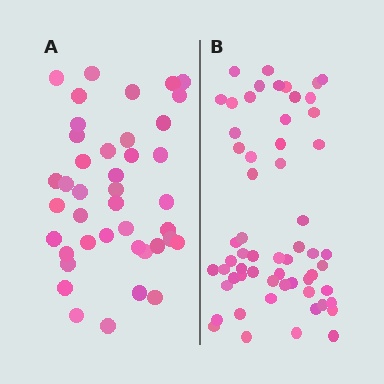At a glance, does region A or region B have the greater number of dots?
Region B (the right region) has more dots.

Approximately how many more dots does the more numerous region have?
Region B has approximately 20 more dots than region A.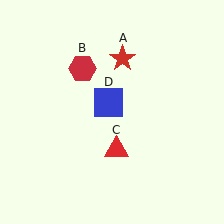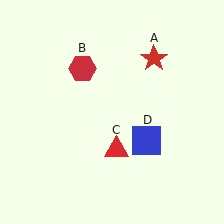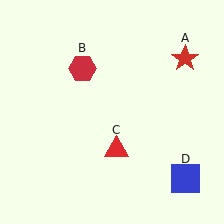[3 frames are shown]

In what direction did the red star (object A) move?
The red star (object A) moved right.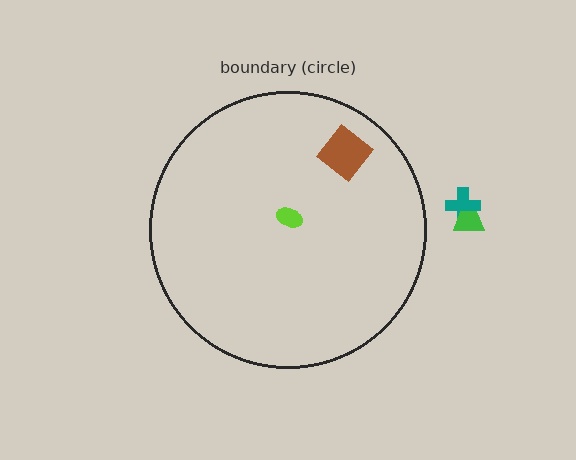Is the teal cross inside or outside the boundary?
Outside.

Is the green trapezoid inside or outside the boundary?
Outside.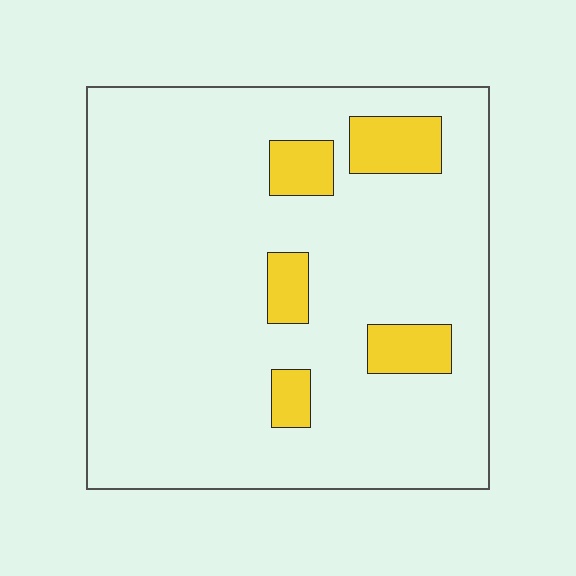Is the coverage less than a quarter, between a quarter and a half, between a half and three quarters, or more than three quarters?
Less than a quarter.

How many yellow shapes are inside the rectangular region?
5.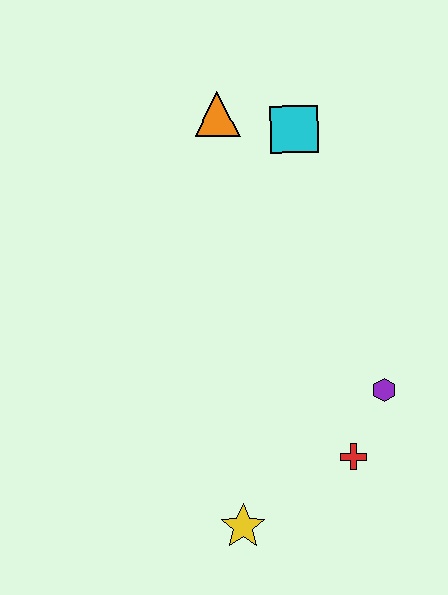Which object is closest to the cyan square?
The orange triangle is closest to the cyan square.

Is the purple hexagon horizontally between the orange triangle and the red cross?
No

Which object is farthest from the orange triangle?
The yellow star is farthest from the orange triangle.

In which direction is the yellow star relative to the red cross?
The yellow star is to the left of the red cross.